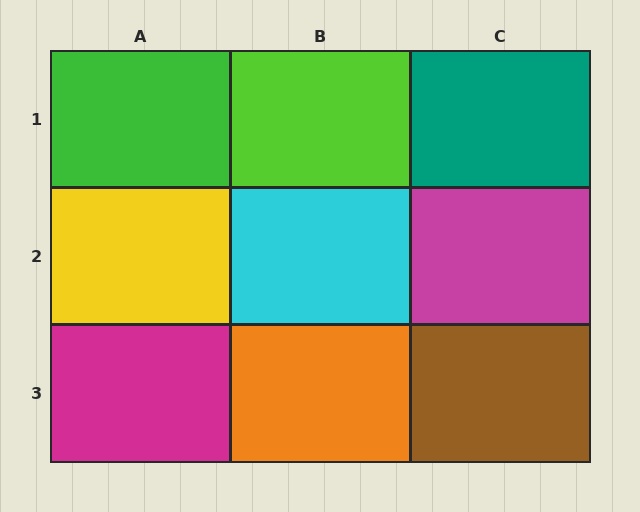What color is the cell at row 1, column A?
Green.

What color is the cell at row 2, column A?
Yellow.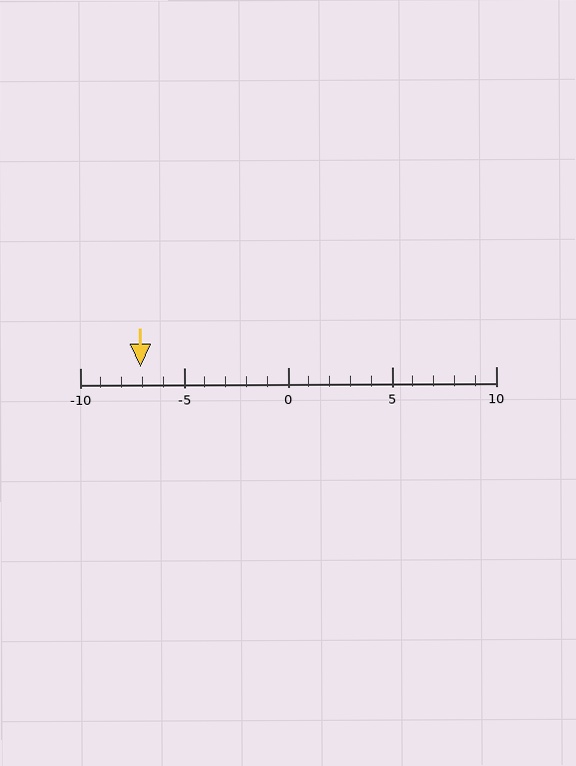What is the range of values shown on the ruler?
The ruler shows values from -10 to 10.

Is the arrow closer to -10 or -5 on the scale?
The arrow is closer to -5.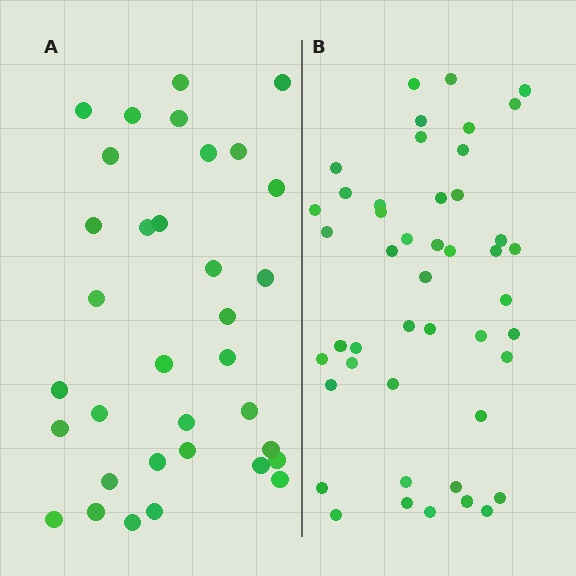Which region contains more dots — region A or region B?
Region B (the right region) has more dots.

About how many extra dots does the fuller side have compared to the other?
Region B has roughly 12 or so more dots than region A.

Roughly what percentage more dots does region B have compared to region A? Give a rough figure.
About 35% more.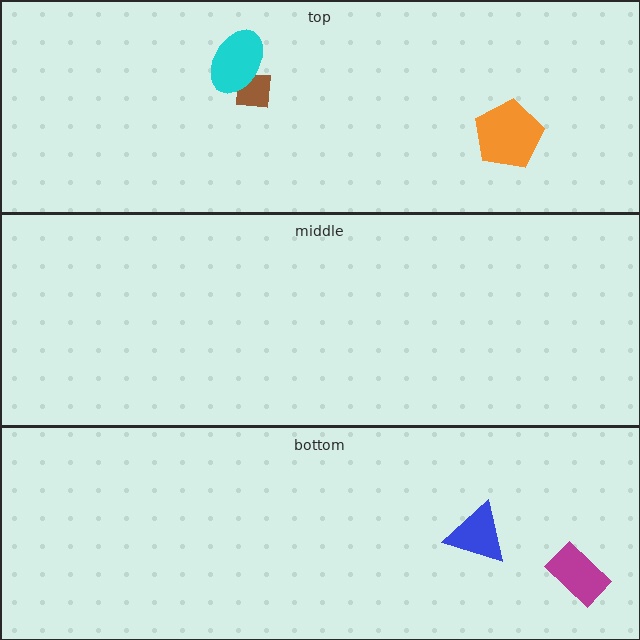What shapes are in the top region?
The brown square, the cyan ellipse, the orange pentagon.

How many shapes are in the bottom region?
2.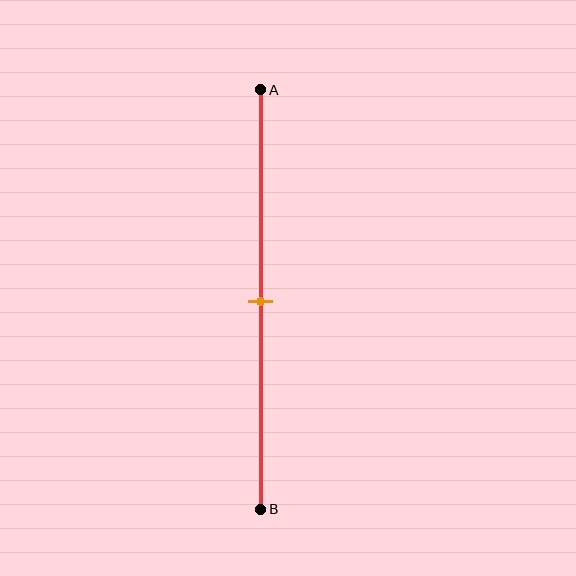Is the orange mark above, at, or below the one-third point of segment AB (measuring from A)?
The orange mark is below the one-third point of segment AB.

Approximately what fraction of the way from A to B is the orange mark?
The orange mark is approximately 50% of the way from A to B.